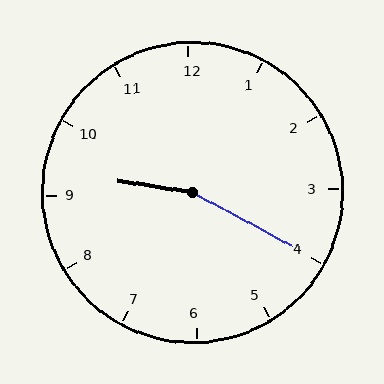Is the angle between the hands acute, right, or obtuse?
It is obtuse.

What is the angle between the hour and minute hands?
Approximately 160 degrees.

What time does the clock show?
9:20.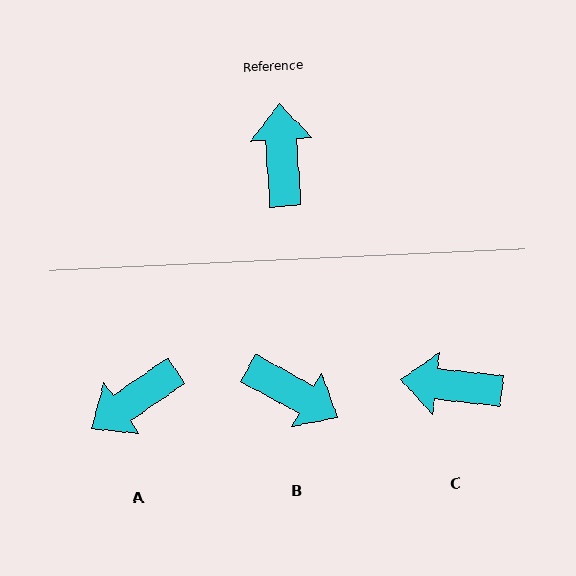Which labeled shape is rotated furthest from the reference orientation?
B, about 122 degrees away.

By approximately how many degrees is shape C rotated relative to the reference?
Approximately 80 degrees counter-clockwise.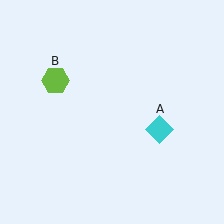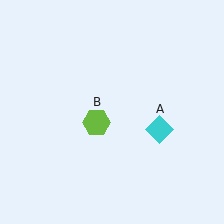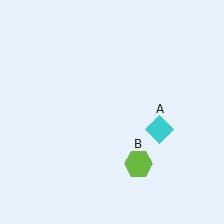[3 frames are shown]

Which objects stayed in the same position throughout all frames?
Cyan diamond (object A) remained stationary.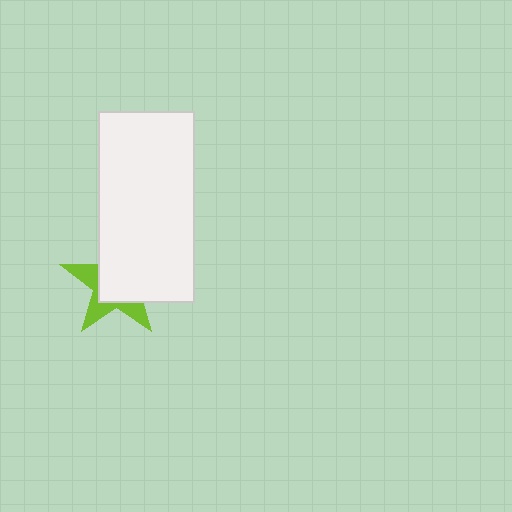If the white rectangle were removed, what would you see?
You would see the complete lime star.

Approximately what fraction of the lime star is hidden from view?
Roughly 63% of the lime star is hidden behind the white rectangle.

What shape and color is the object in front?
The object in front is a white rectangle.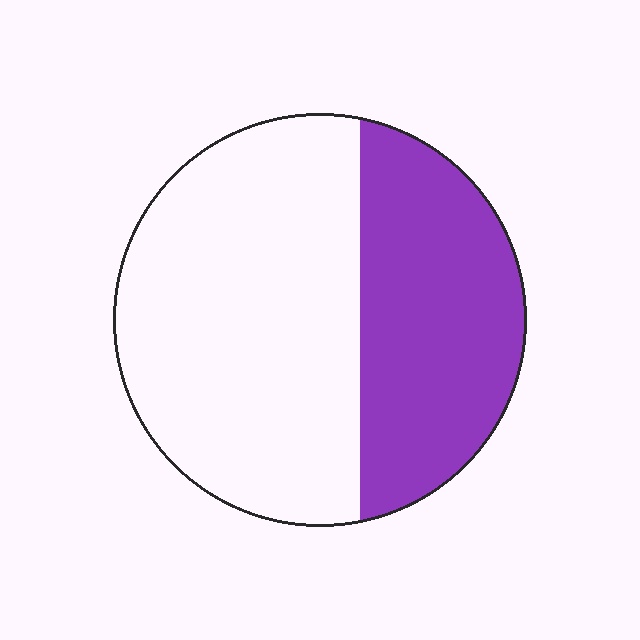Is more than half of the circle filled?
No.